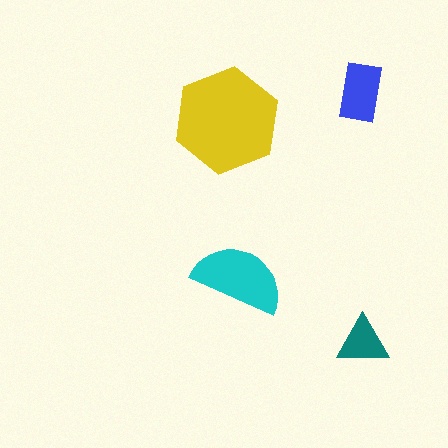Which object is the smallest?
The teal triangle.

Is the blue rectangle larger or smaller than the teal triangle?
Larger.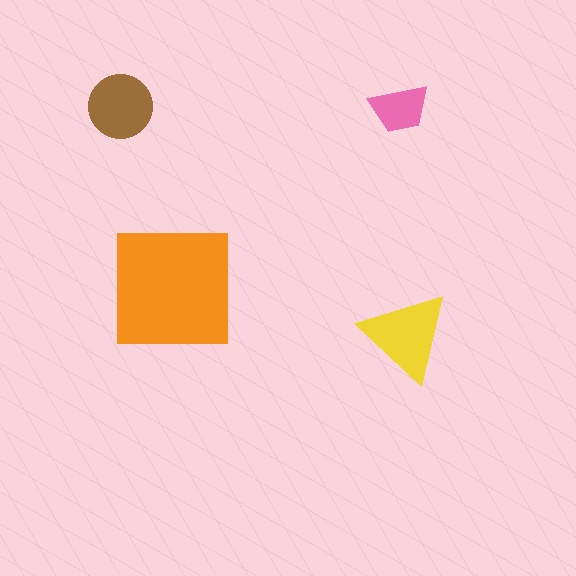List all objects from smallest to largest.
The pink trapezoid, the brown circle, the yellow triangle, the orange square.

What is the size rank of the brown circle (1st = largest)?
3rd.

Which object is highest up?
The brown circle is topmost.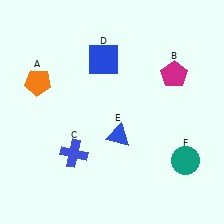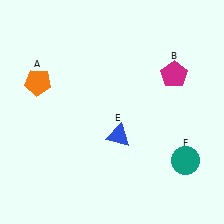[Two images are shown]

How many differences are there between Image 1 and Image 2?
There are 2 differences between the two images.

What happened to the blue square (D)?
The blue square (D) was removed in Image 2. It was in the top-left area of Image 1.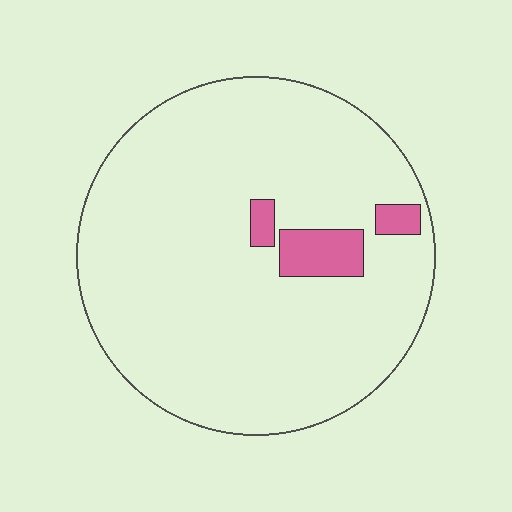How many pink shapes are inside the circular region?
3.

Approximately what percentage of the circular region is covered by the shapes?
Approximately 5%.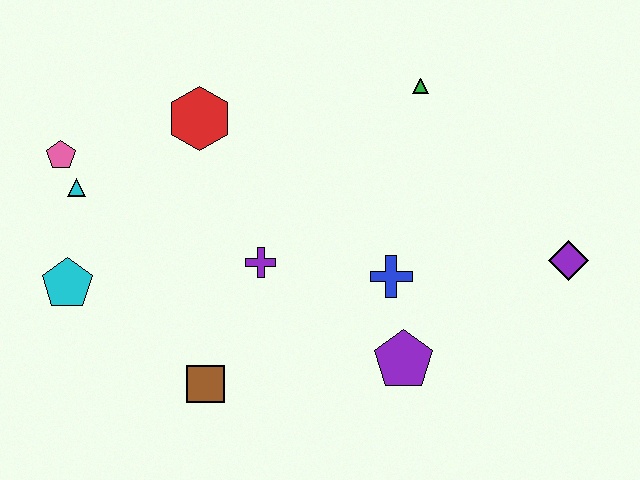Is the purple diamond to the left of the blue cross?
No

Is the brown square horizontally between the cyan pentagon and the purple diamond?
Yes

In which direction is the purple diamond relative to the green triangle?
The purple diamond is below the green triangle.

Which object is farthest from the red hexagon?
The purple diamond is farthest from the red hexagon.